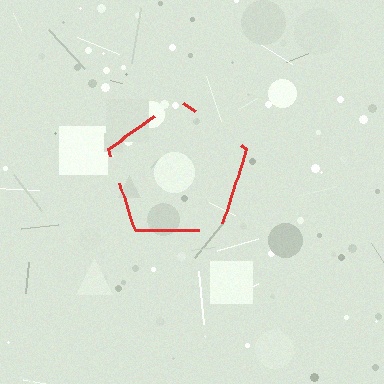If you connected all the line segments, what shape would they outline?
They would outline a pentagon.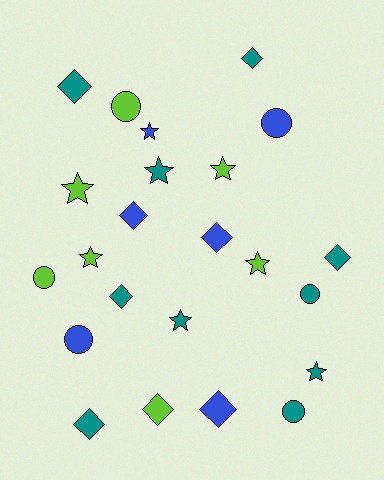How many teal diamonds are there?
There are 5 teal diamonds.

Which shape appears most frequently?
Diamond, with 9 objects.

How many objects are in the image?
There are 23 objects.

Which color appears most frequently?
Teal, with 10 objects.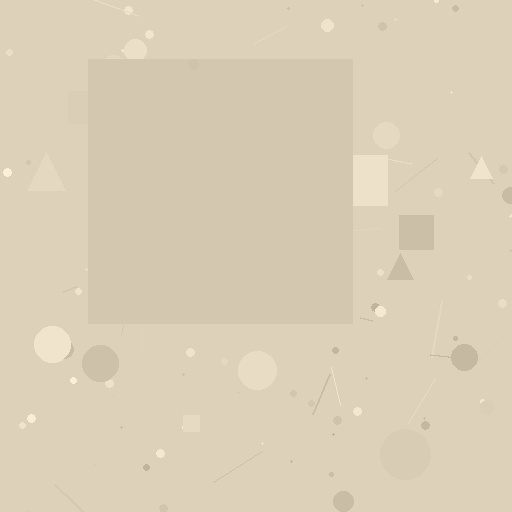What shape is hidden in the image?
A square is hidden in the image.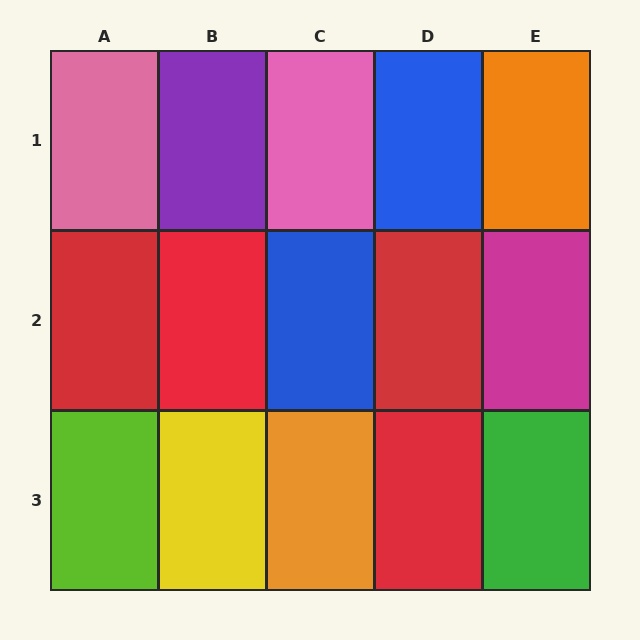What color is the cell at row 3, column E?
Green.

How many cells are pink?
2 cells are pink.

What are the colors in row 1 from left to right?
Pink, purple, pink, blue, orange.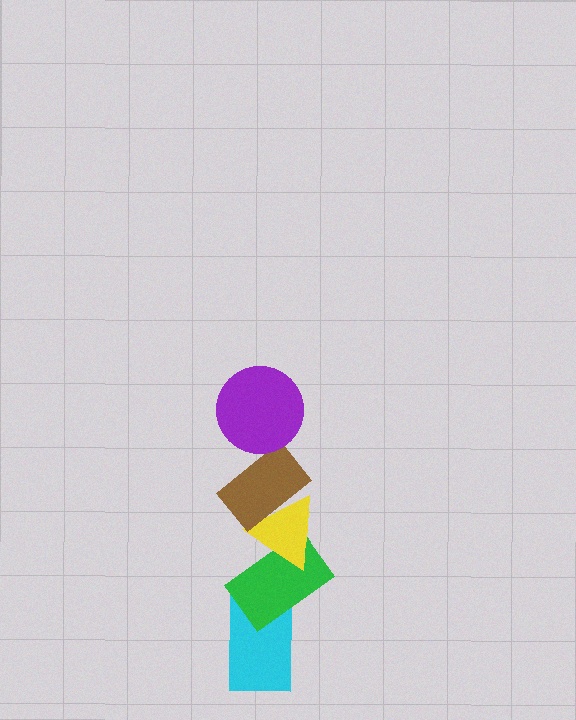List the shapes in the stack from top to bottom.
From top to bottom: the purple circle, the brown rectangle, the yellow triangle, the green rectangle, the cyan rectangle.